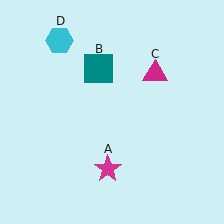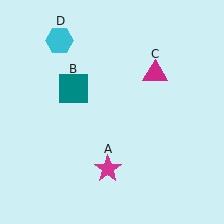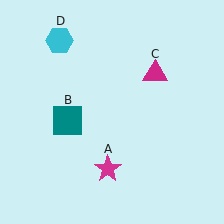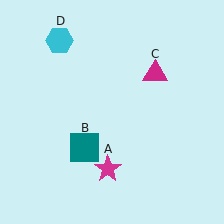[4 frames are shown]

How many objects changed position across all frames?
1 object changed position: teal square (object B).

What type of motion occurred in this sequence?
The teal square (object B) rotated counterclockwise around the center of the scene.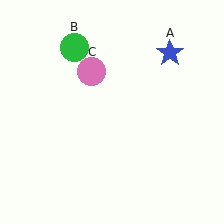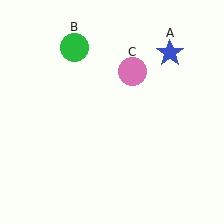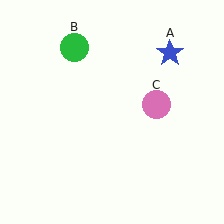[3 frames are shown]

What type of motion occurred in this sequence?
The pink circle (object C) rotated clockwise around the center of the scene.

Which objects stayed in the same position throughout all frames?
Blue star (object A) and green circle (object B) remained stationary.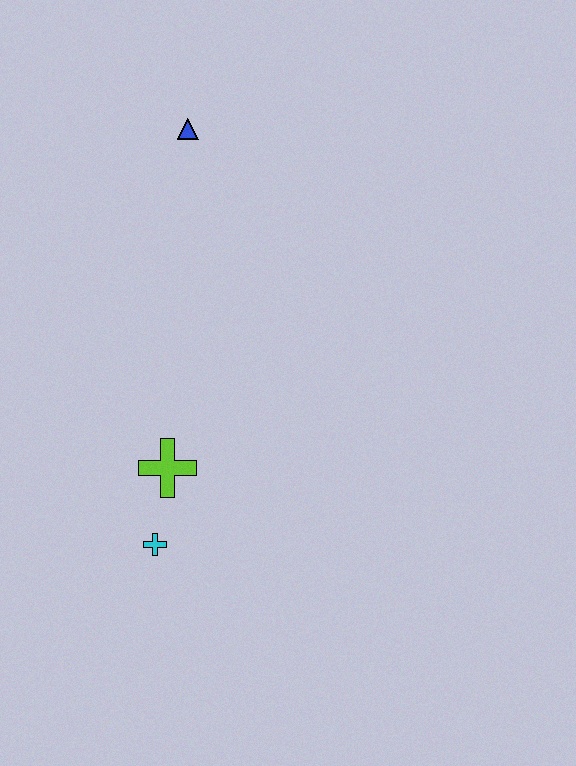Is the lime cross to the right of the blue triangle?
No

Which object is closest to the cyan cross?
The lime cross is closest to the cyan cross.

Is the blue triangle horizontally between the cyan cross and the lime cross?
No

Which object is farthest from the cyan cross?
The blue triangle is farthest from the cyan cross.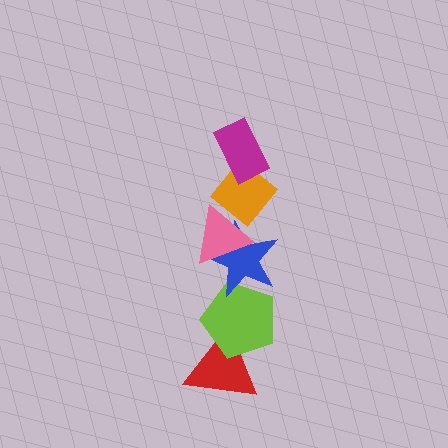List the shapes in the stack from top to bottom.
From top to bottom: the magenta rectangle, the orange diamond, the pink triangle, the blue star, the lime pentagon, the red triangle.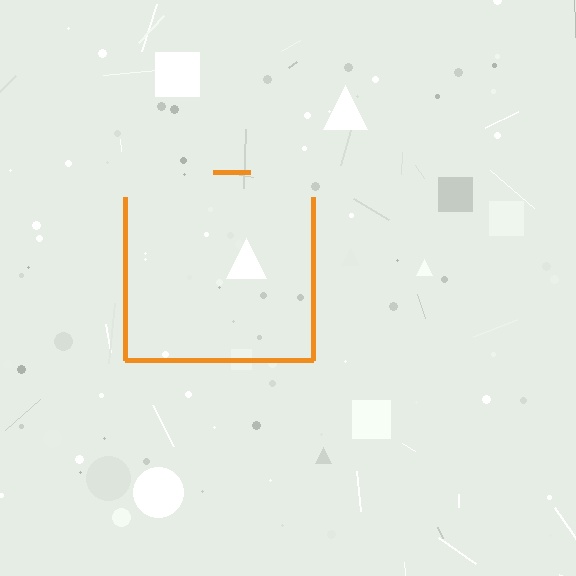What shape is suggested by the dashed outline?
The dashed outline suggests a square.